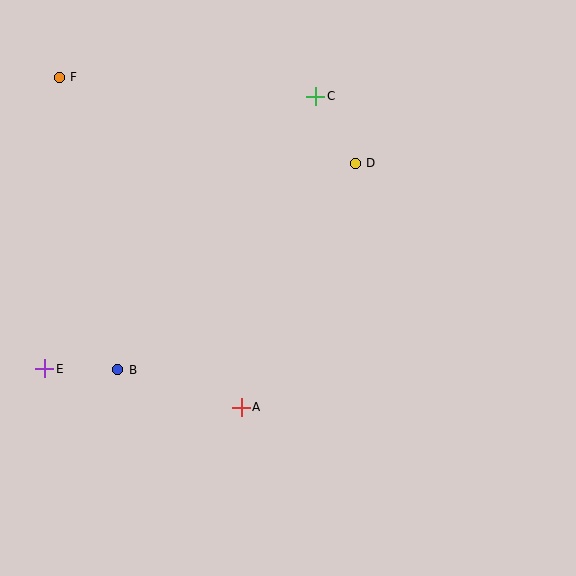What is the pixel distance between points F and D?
The distance between F and D is 309 pixels.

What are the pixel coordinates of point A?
Point A is at (241, 407).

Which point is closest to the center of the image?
Point A at (241, 407) is closest to the center.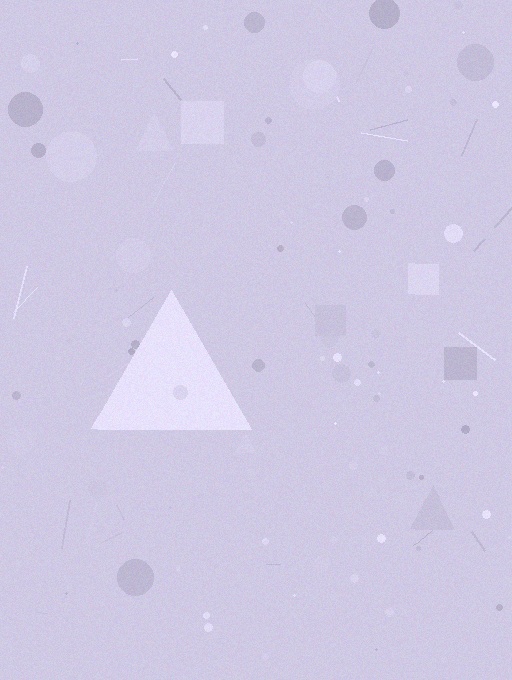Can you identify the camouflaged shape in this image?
The camouflaged shape is a triangle.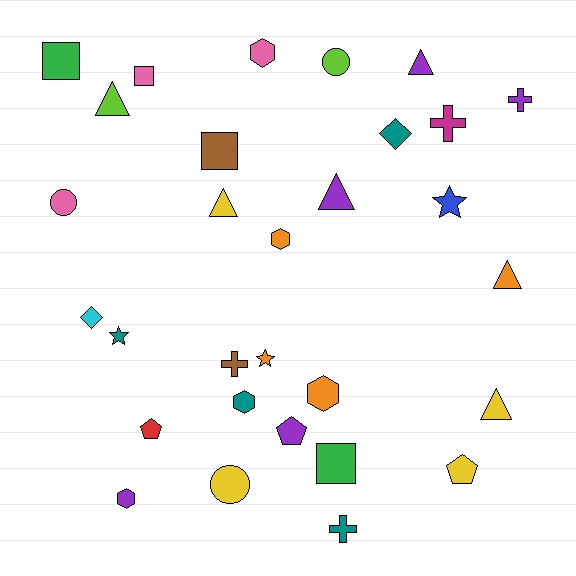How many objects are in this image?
There are 30 objects.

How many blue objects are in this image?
There is 1 blue object.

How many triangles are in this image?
There are 6 triangles.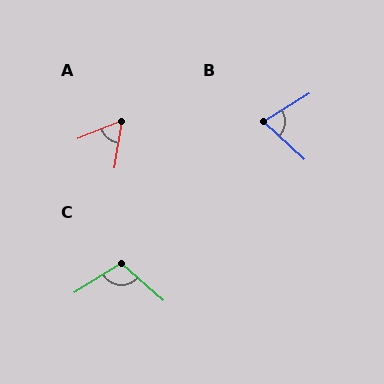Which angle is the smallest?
A, at approximately 58 degrees.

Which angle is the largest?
C, at approximately 107 degrees.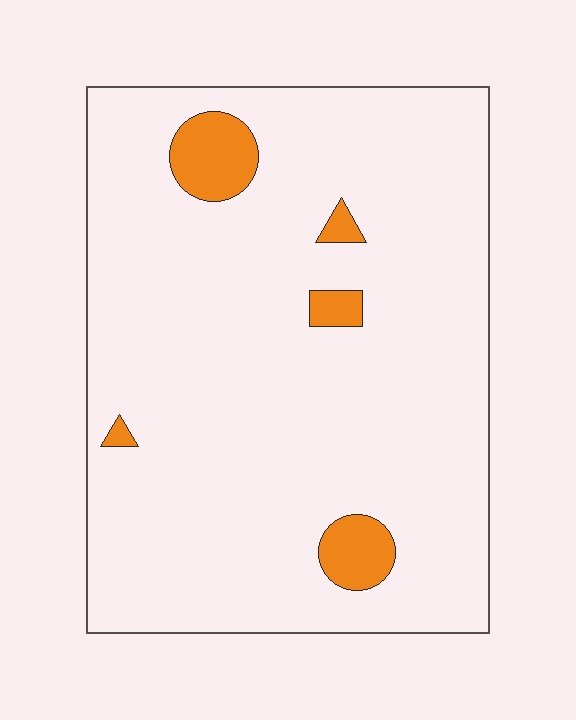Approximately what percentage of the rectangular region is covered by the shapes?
Approximately 5%.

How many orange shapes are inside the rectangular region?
5.